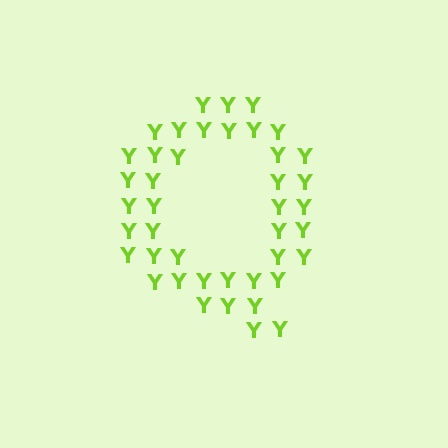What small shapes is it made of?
It is made of small letter Y's.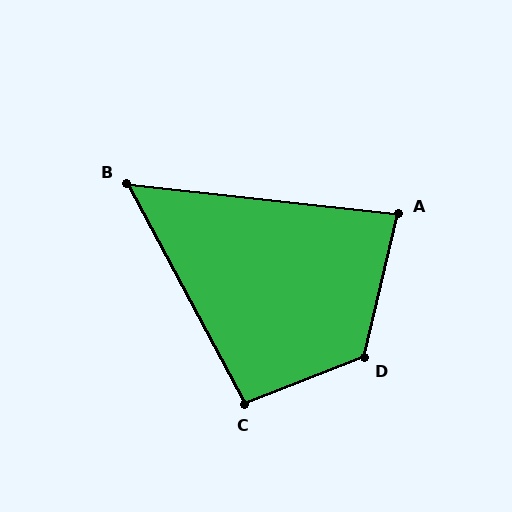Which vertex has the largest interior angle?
D, at approximately 124 degrees.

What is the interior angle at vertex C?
Approximately 97 degrees (obtuse).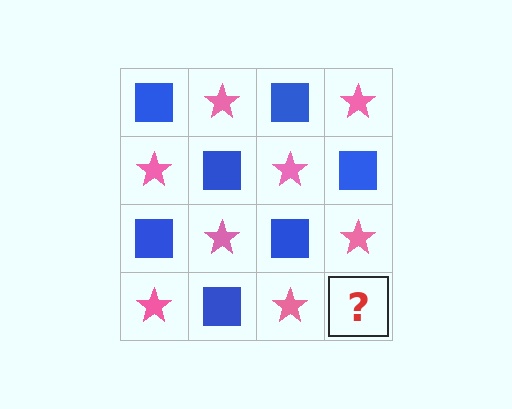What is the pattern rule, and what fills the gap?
The rule is that it alternates blue square and pink star in a checkerboard pattern. The gap should be filled with a blue square.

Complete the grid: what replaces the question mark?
The question mark should be replaced with a blue square.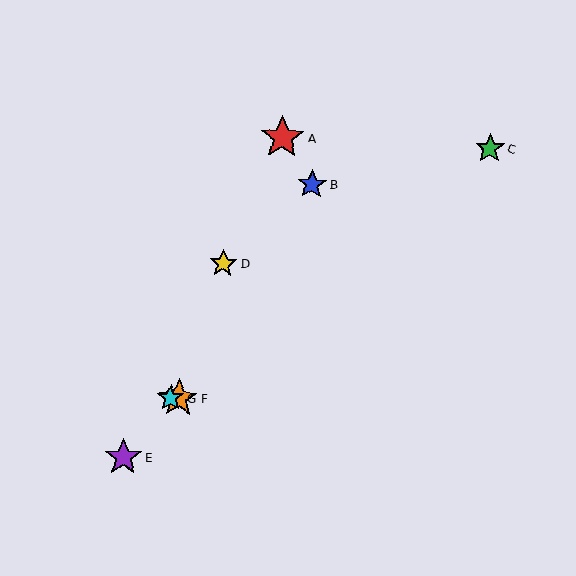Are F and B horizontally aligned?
No, F is at y≈398 and B is at y≈184.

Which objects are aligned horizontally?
Objects F, G are aligned horizontally.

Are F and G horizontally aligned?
Yes, both are at y≈398.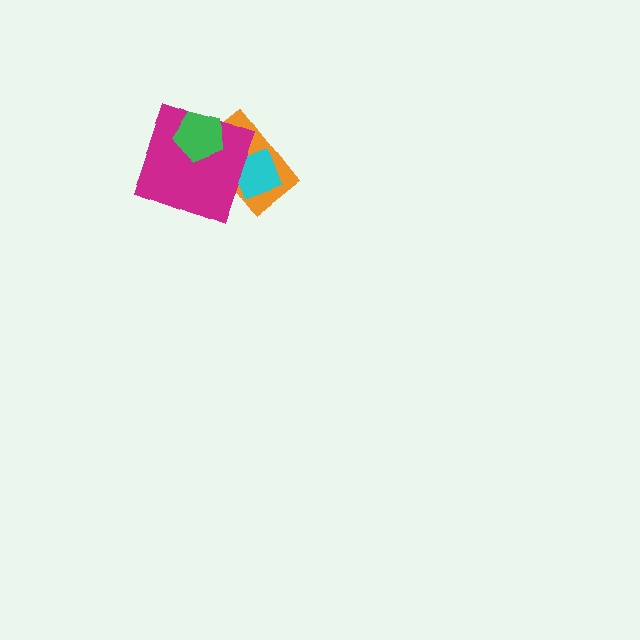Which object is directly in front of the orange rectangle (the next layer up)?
The cyan diamond is directly in front of the orange rectangle.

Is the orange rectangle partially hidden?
Yes, it is partially covered by another shape.